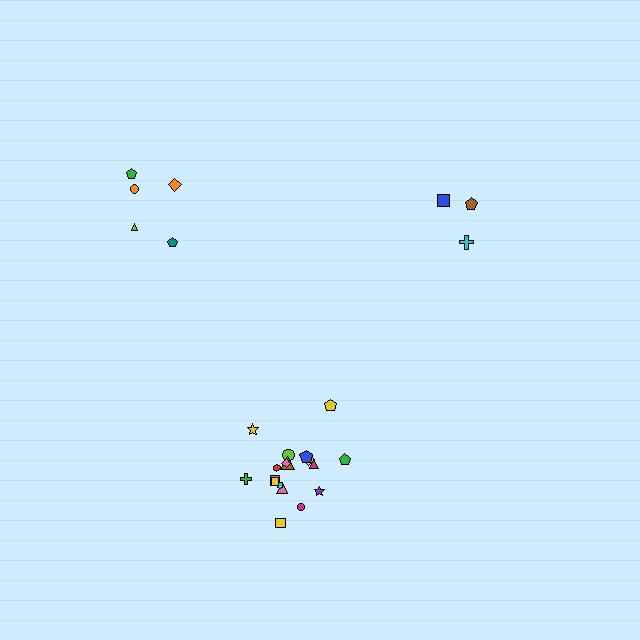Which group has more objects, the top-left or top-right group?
The top-left group.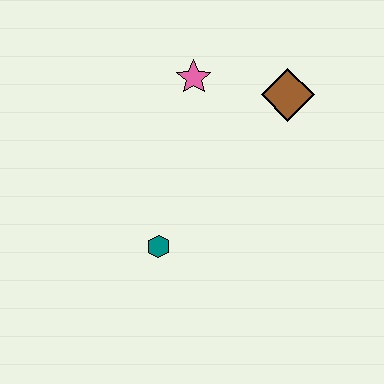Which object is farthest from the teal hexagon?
The brown diamond is farthest from the teal hexagon.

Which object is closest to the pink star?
The brown diamond is closest to the pink star.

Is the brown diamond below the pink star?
Yes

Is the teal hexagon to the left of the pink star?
Yes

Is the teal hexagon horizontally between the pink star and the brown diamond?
No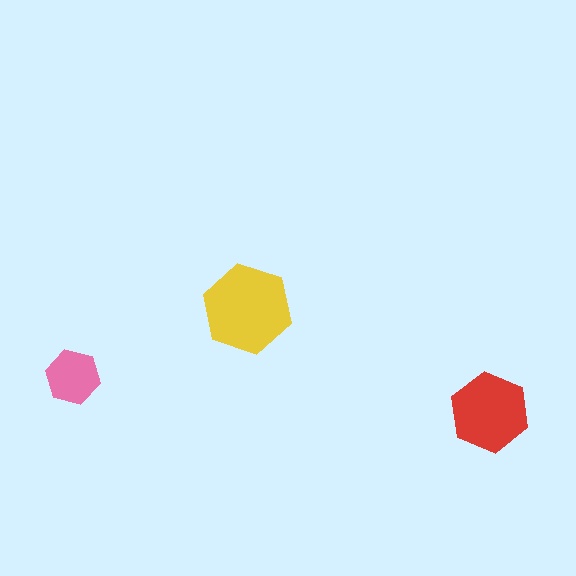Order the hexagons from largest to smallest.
the yellow one, the red one, the pink one.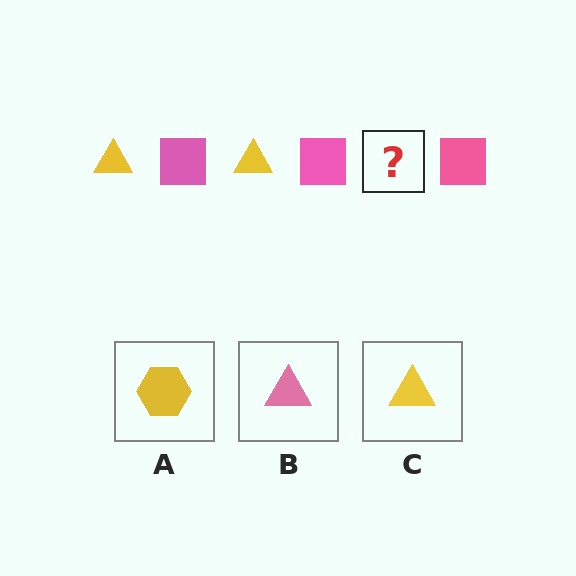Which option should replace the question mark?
Option C.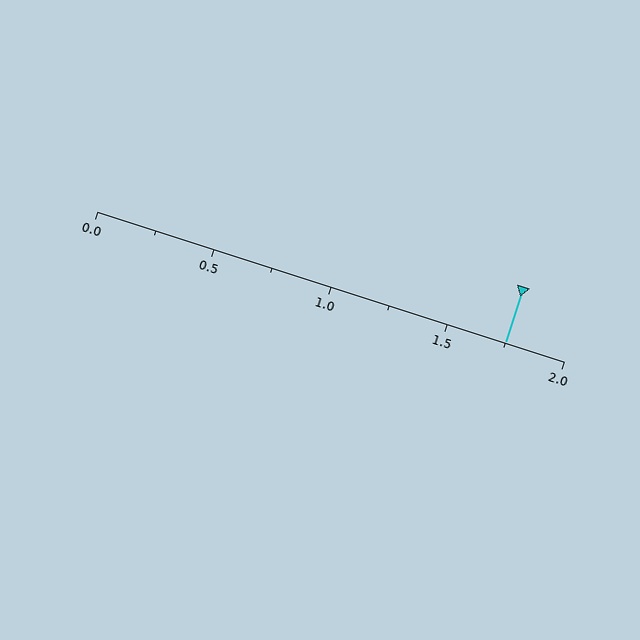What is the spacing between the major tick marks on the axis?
The major ticks are spaced 0.5 apart.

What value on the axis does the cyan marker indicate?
The marker indicates approximately 1.75.